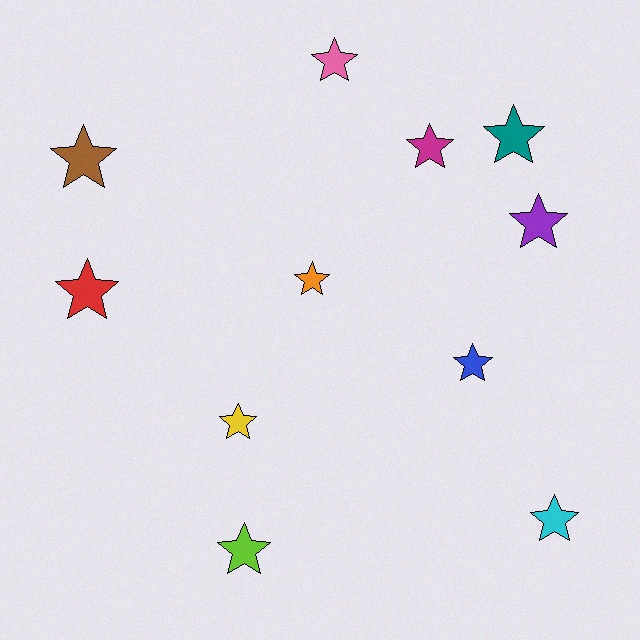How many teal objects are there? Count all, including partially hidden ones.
There is 1 teal object.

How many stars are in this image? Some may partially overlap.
There are 11 stars.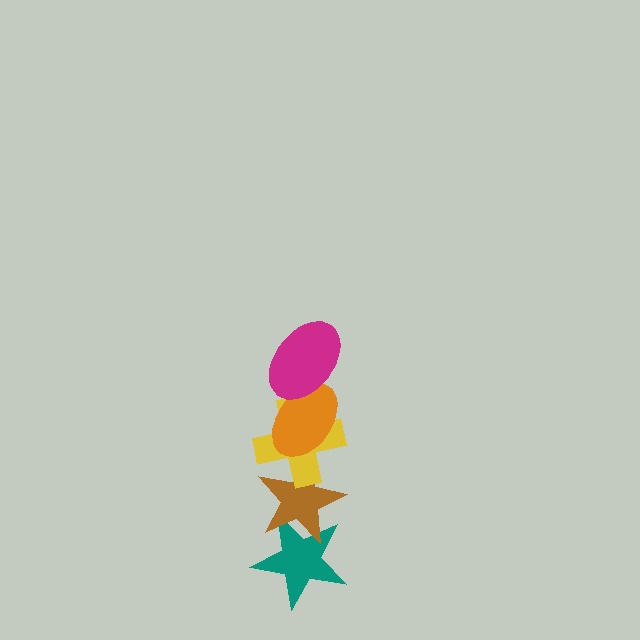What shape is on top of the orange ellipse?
The magenta ellipse is on top of the orange ellipse.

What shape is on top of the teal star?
The brown star is on top of the teal star.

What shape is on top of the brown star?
The yellow cross is on top of the brown star.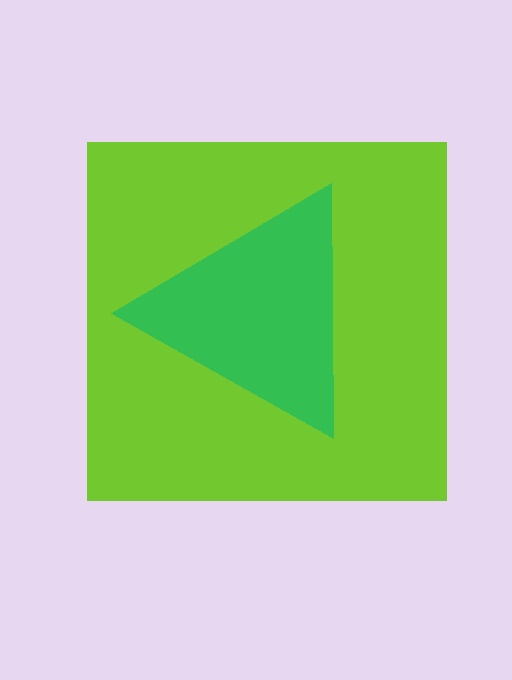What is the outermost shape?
The lime square.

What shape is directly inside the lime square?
The green triangle.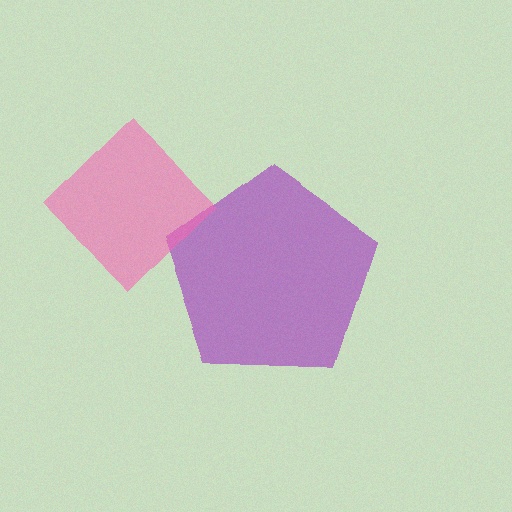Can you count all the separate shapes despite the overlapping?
Yes, there are 2 separate shapes.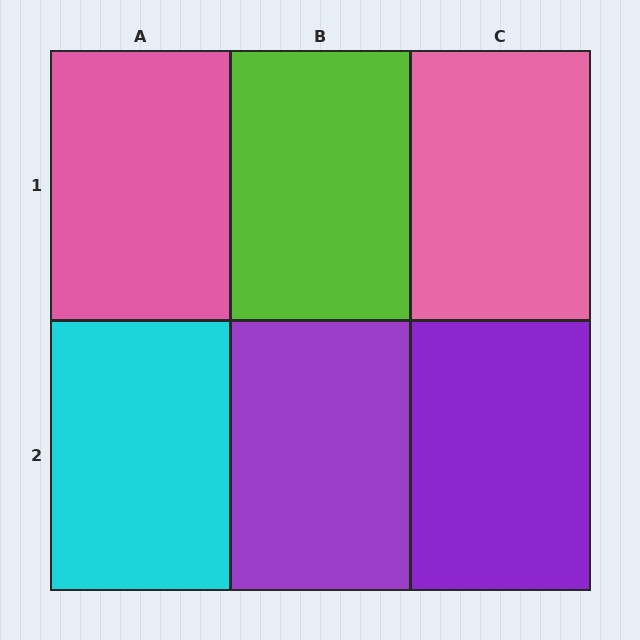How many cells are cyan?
1 cell is cyan.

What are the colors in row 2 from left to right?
Cyan, purple, purple.